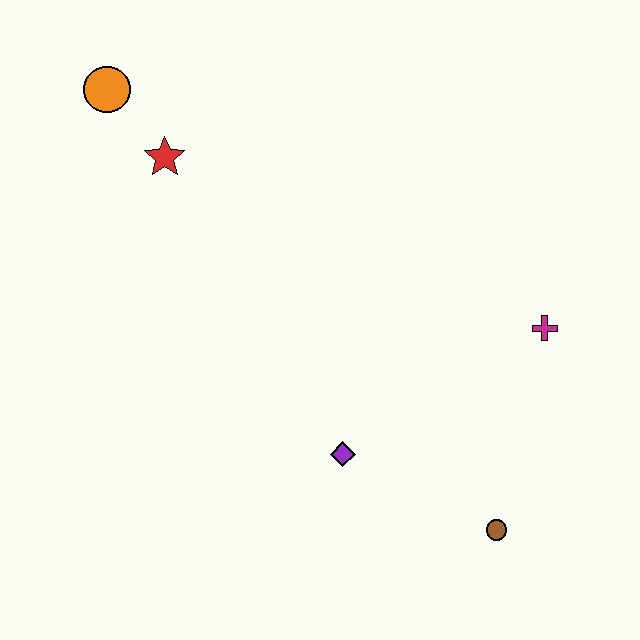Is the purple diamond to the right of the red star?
Yes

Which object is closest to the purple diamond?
The brown circle is closest to the purple diamond.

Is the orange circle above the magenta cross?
Yes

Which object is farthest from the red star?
The brown circle is farthest from the red star.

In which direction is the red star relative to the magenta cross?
The red star is to the left of the magenta cross.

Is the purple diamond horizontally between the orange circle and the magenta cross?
Yes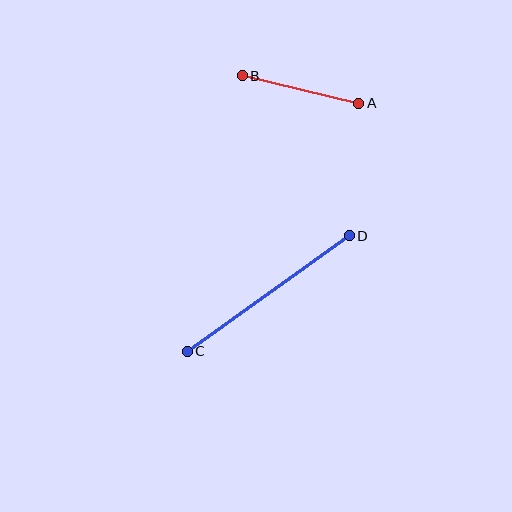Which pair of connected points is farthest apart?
Points C and D are farthest apart.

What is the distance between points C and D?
The distance is approximately 199 pixels.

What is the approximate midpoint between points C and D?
The midpoint is at approximately (268, 293) pixels.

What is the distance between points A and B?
The distance is approximately 120 pixels.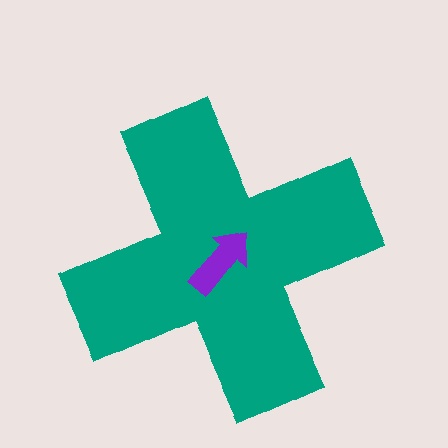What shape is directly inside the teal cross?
The purple arrow.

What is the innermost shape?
The purple arrow.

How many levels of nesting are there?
2.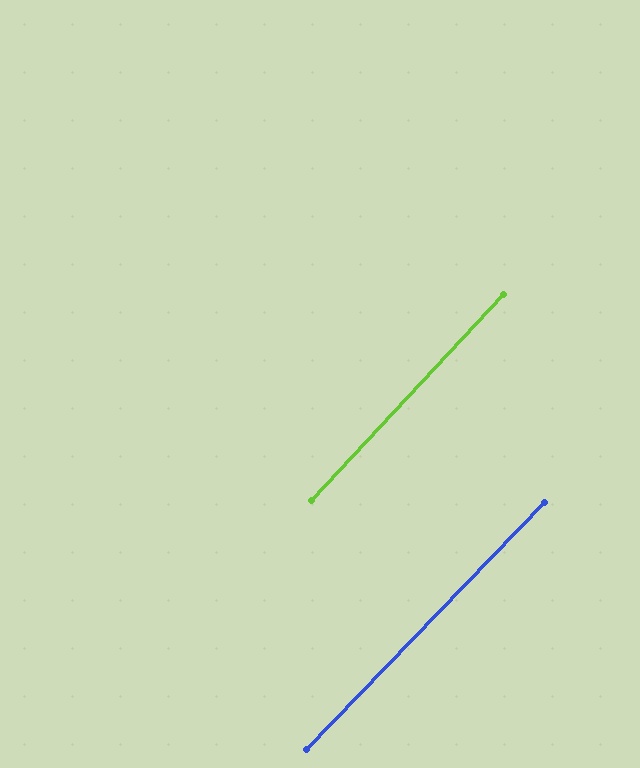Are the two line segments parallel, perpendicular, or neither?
Parallel — their directions differ by only 0.9°.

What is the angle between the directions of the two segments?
Approximately 1 degree.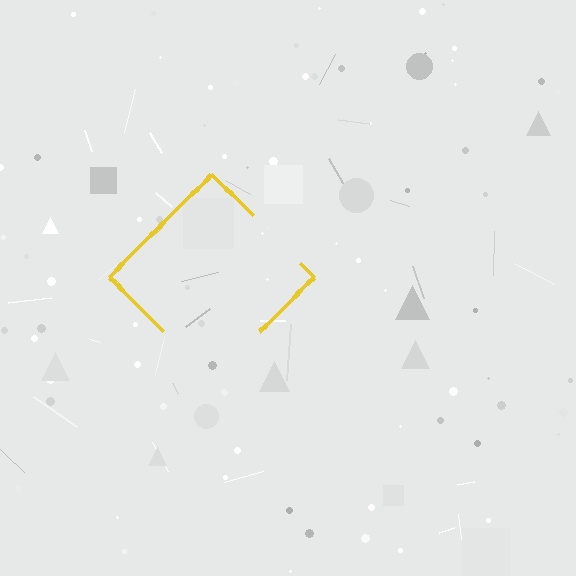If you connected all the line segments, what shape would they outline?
They would outline a diamond.